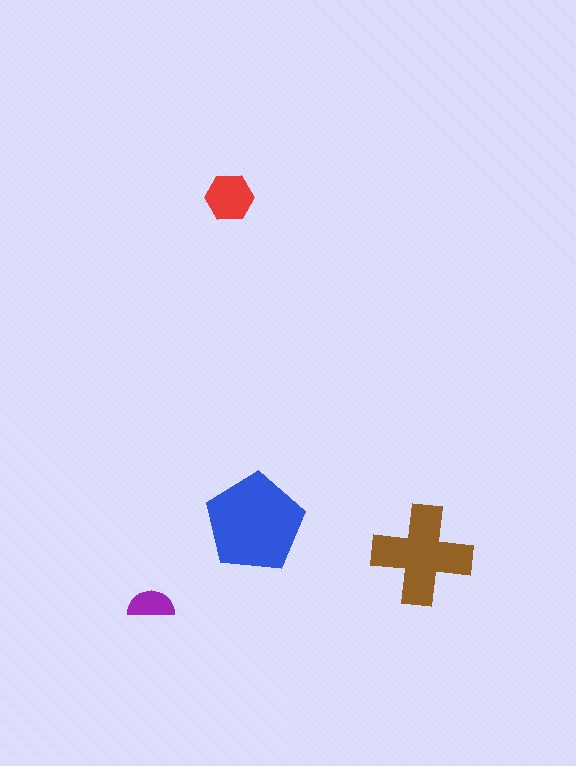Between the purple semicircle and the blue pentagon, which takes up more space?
The blue pentagon.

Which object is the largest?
The blue pentagon.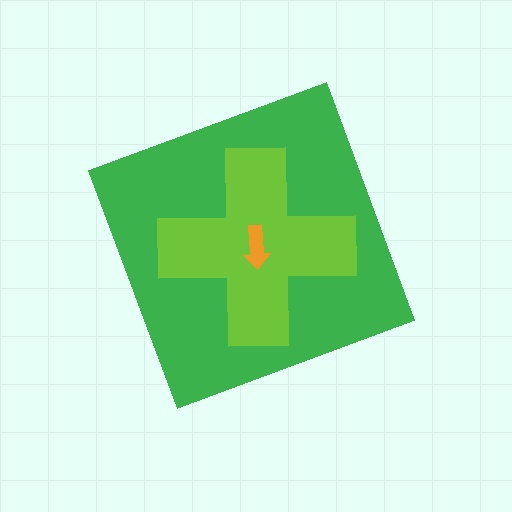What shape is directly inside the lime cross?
The orange arrow.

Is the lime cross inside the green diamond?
Yes.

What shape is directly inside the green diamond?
The lime cross.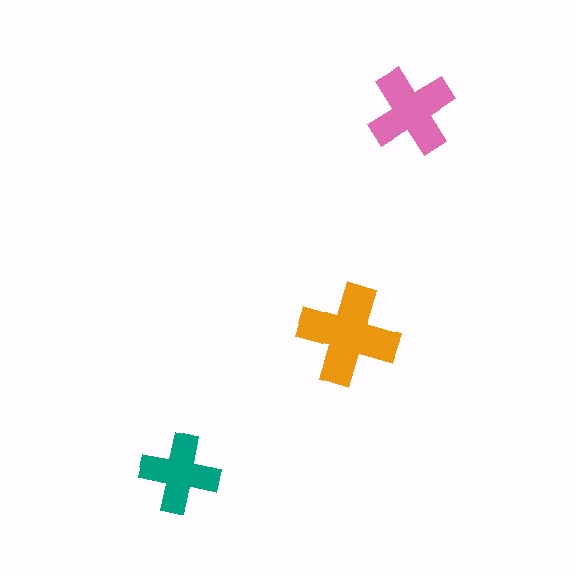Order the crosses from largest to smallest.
the orange one, the pink one, the teal one.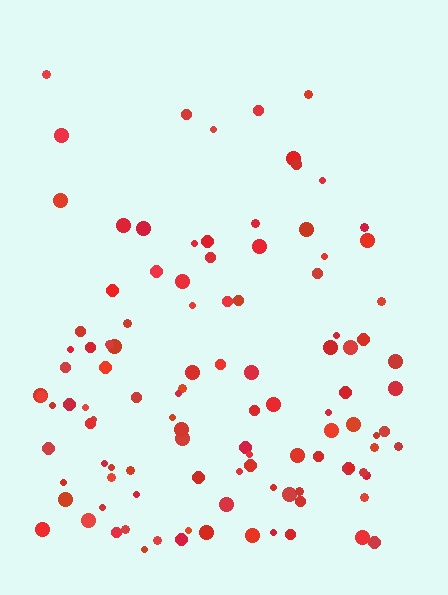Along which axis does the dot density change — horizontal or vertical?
Vertical.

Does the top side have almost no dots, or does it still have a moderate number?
Still a moderate number, just noticeably fewer than the bottom.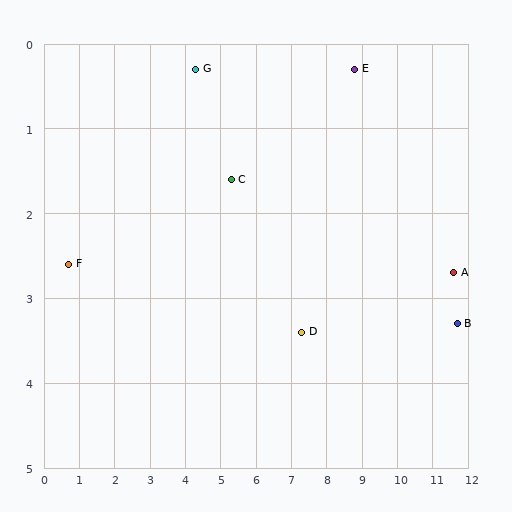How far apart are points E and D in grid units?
Points E and D are about 3.4 grid units apart.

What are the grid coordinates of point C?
Point C is at approximately (5.3, 1.6).